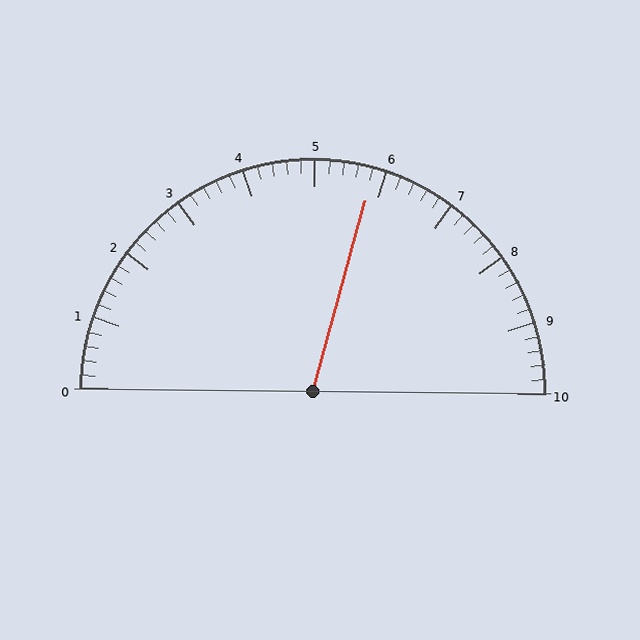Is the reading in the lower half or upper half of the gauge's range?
The reading is in the upper half of the range (0 to 10).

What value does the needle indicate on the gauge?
The needle indicates approximately 5.8.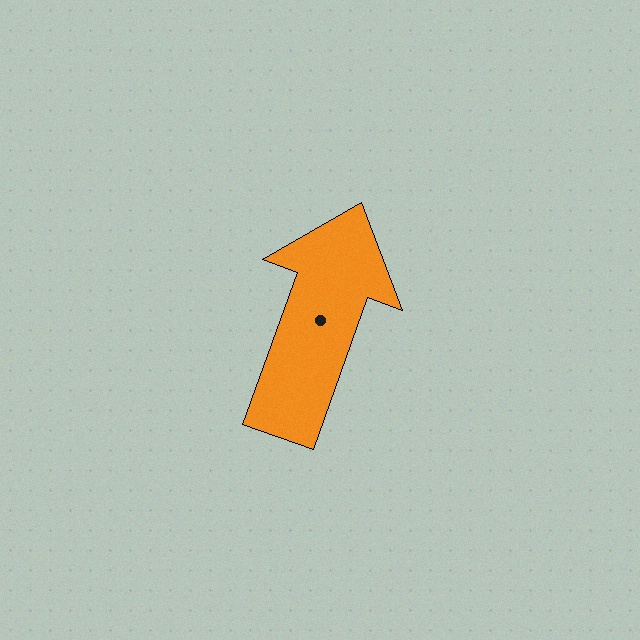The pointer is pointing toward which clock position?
Roughly 1 o'clock.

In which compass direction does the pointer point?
North.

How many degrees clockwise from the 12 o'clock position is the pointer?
Approximately 20 degrees.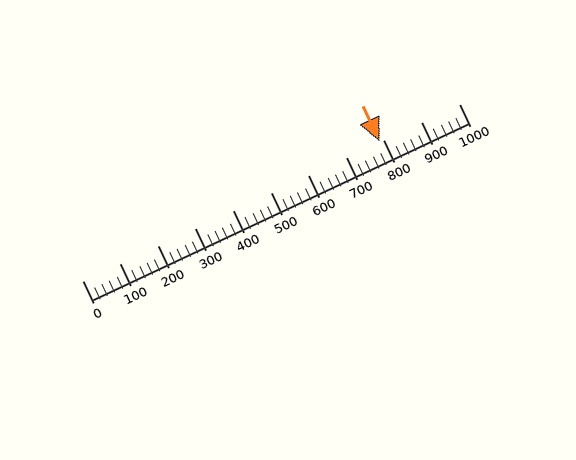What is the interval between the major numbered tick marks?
The major tick marks are spaced 100 units apart.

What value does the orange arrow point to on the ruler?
The orange arrow points to approximately 789.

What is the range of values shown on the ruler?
The ruler shows values from 0 to 1000.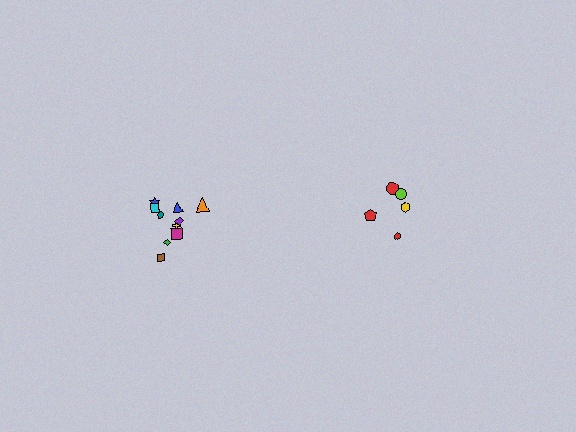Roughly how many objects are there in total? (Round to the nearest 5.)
Roughly 15 objects in total.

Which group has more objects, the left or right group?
The left group.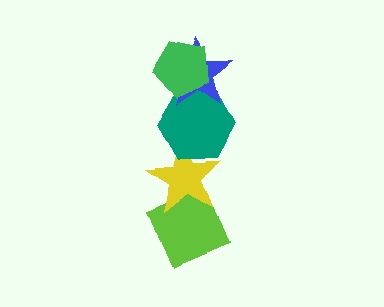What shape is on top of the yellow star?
The teal hexagon is on top of the yellow star.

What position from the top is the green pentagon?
The green pentagon is 1st from the top.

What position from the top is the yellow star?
The yellow star is 4th from the top.